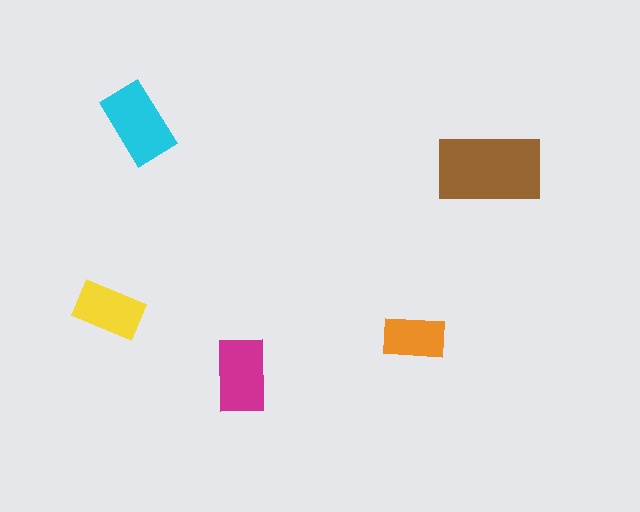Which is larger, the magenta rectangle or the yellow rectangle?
The magenta one.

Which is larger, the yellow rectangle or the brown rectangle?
The brown one.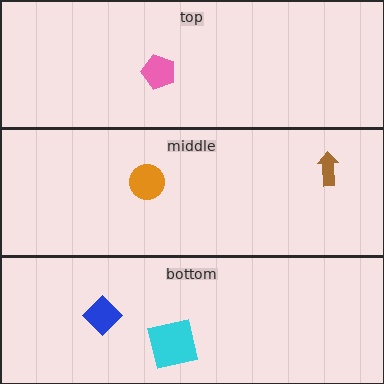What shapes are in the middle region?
The brown arrow, the orange circle.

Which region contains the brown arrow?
The middle region.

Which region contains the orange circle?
The middle region.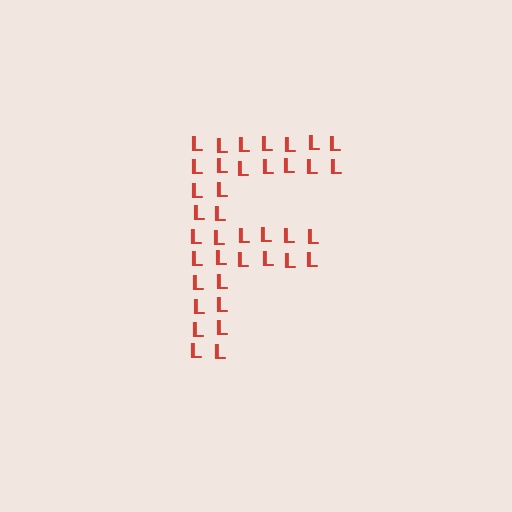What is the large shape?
The large shape is the letter F.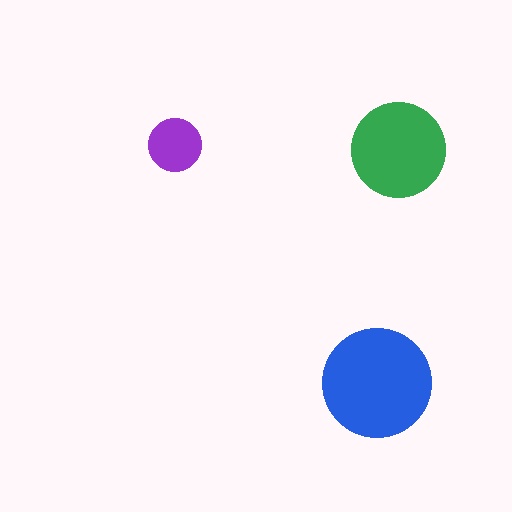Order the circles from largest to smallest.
the blue one, the green one, the purple one.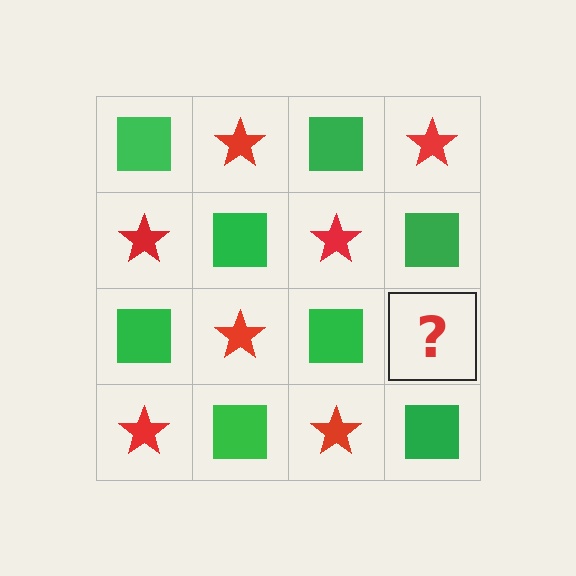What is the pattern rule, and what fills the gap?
The rule is that it alternates green square and red star in a checkerboard pattern. The gap should be filled with a red star.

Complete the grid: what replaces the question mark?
The question mark should be replaced with a red star.